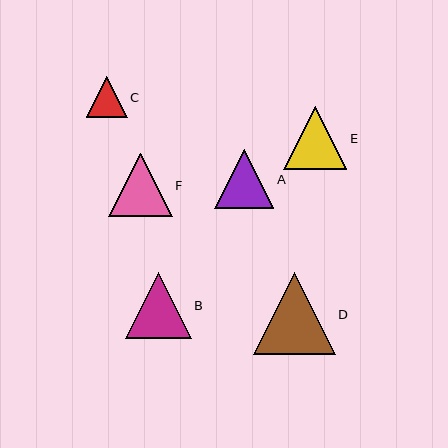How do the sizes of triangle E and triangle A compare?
Triangle E and triangle A are approximately the same size.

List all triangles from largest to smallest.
From largest to smallest: D, B, F, E, A, C.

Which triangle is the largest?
Triangle D is the largest with a size of approximately 82 pixels.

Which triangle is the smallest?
Triangle C is the smallest with a size of approximately 41 pixels.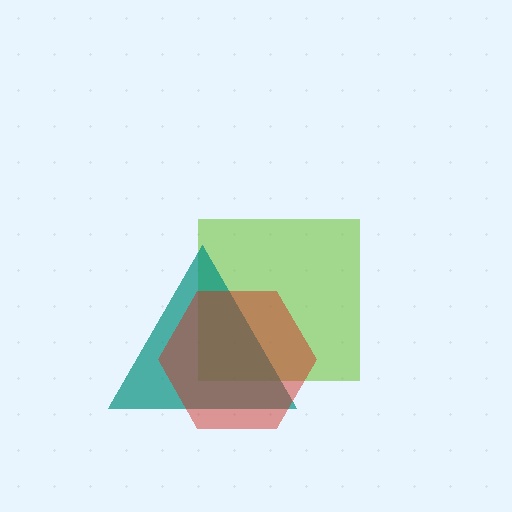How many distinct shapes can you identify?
There are 3 distinct shapes: a lime square, a teal triangle, a red hexagon.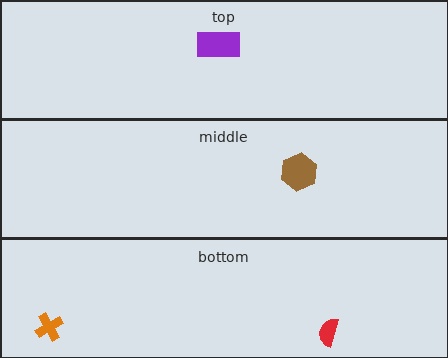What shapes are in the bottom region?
The orange cross, the red semicircle.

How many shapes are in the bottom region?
2.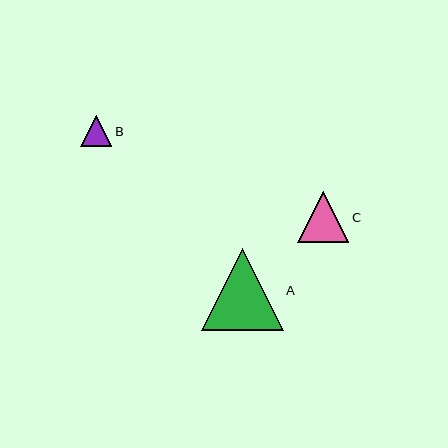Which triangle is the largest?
Triangle A is the largest with a size of approximately 82 pixels.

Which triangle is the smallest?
Triangle B is the smallest with a size of approximately 31 pixels.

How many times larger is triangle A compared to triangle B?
Triangle A is approximately 2.7 times the size of triangle B.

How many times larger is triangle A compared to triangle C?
Triangle A is approximately 1.6 times the size of triangle C.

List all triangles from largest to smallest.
From largest to smallest: A, C, B.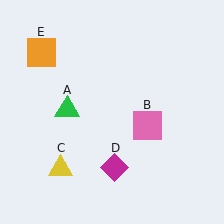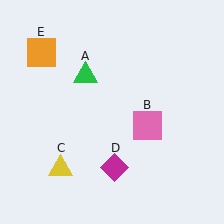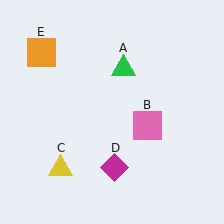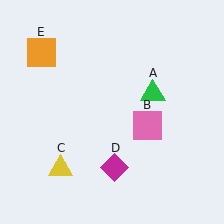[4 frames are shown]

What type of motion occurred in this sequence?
The green triangle (object A) rotated clockwise around the center of the scene.